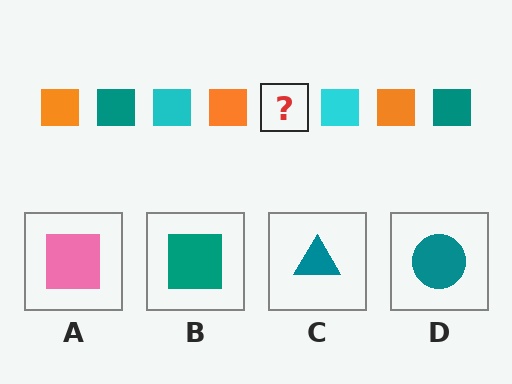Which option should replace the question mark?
Option B.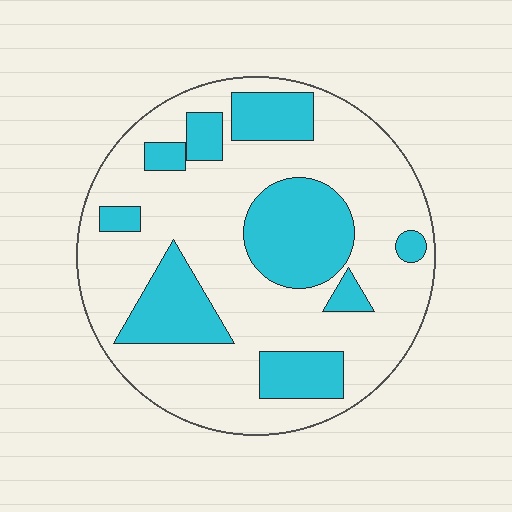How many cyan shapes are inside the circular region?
9.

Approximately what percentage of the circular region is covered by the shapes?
Approximately 30%.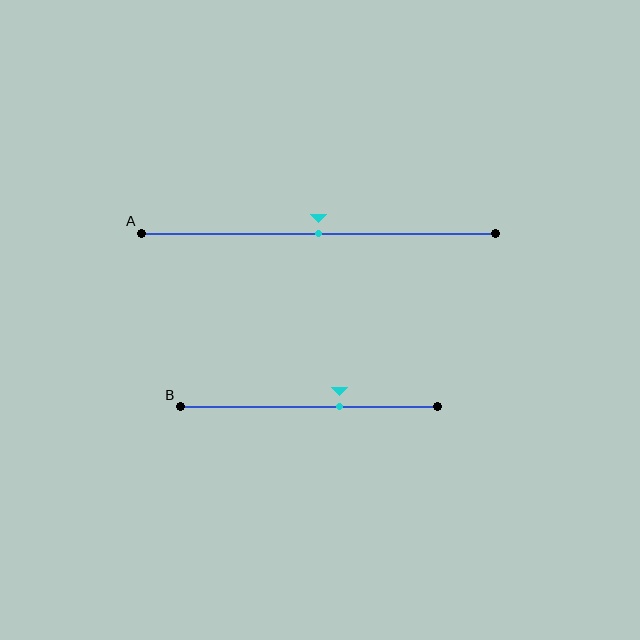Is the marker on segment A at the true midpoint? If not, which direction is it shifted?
Yes, the marker on segment A is at the true midpoint.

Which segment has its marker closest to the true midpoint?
Segment A has its marker closest to the true midpoint.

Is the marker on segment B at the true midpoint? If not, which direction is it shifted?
No, the marker on segment B is shifted to the right by about 12% of the segment length.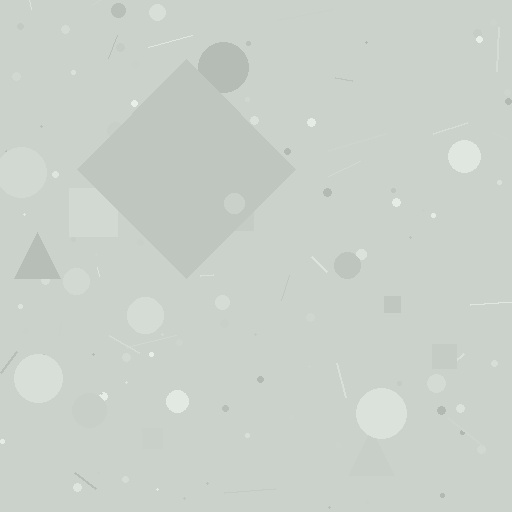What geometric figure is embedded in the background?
A diamond is embedded in the background.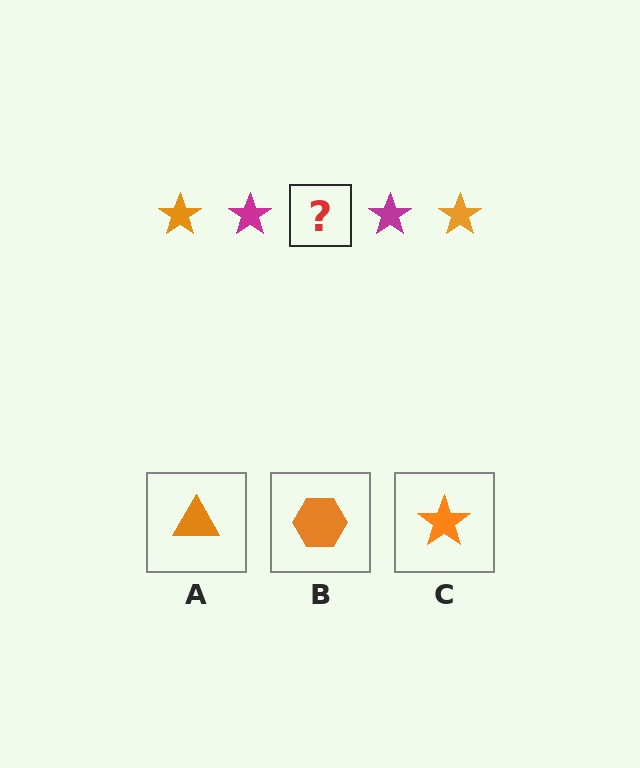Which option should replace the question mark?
Option C.